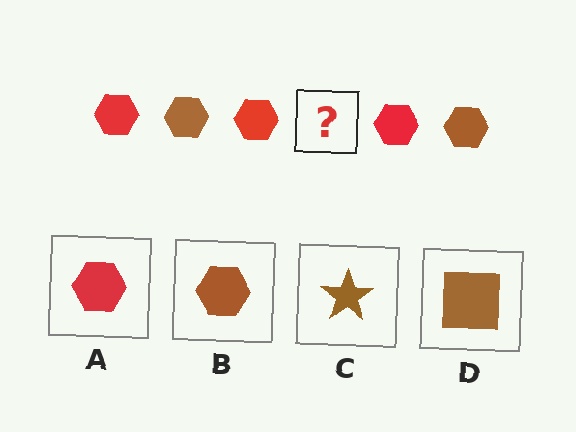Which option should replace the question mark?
Option B.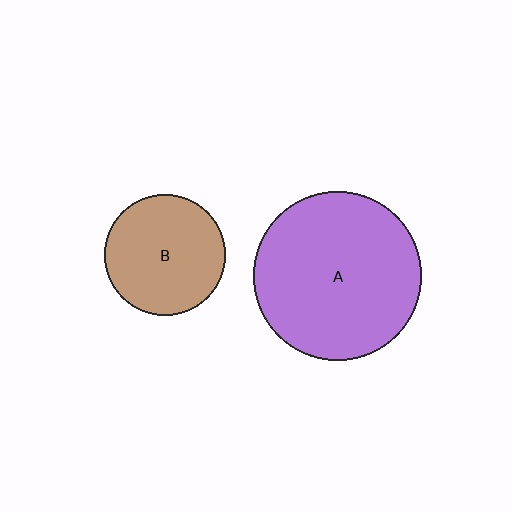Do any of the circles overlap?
No, none of the circles overlap.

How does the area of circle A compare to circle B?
Approximately 1.9 times.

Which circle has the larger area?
Circle A (purple).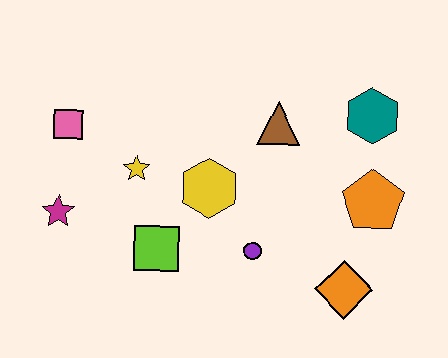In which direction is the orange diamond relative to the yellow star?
The orange diamond is to the right of the yellow star.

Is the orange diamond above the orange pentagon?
No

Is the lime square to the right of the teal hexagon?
No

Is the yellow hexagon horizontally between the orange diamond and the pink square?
Yes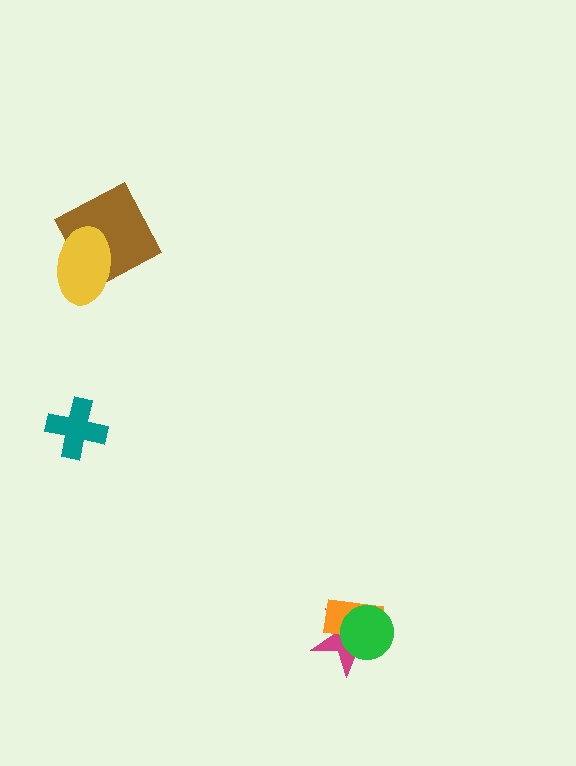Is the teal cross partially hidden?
No, no other shape covers it.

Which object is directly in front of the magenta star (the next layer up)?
The orange rectangle is directly in front of the magenta star.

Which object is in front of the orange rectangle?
The green circle is in front of the orange rectangle.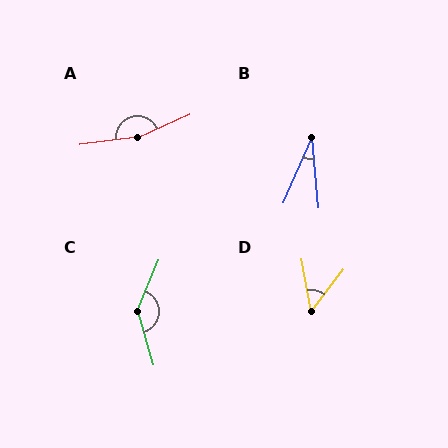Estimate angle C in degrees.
Approximately 141 degrees.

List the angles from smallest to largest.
B (29°), D (48°), C (141°), A (163°).